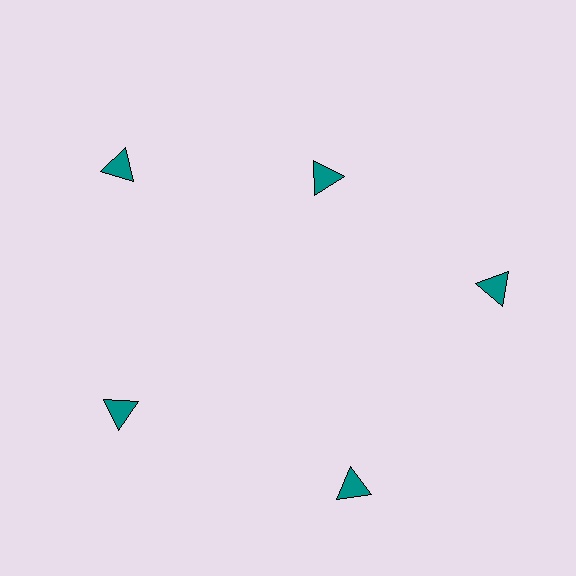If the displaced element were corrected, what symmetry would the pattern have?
It would have 5-fold rotational symmetry — the pattern would map onto itself every 72 degrees.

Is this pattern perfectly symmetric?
No. The 5 teal triangles are arranged in a ring, but one element near the 1 o'clock position is pulled inward toward the center, breaking the 5-fold rotational symmetry.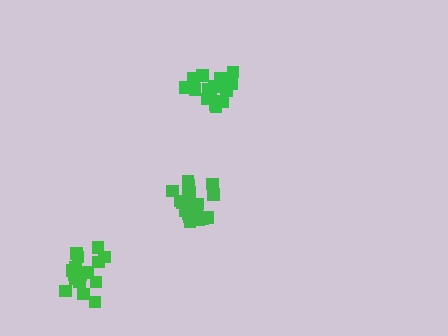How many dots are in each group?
Group 1: 21 dots, Group 2: 18 dots, Group 3: 16 dots (55 total).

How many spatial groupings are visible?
There are 3 spatial groupings.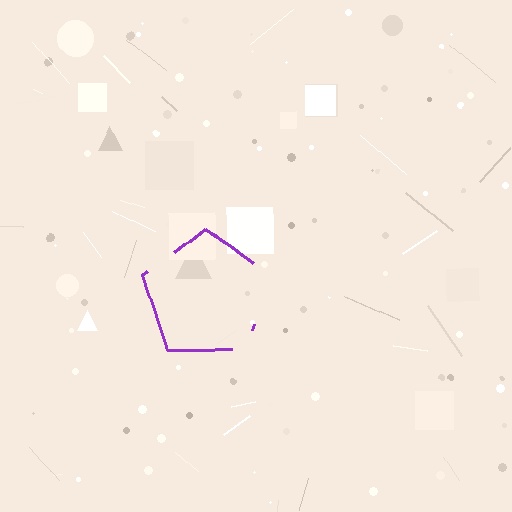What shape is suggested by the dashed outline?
The dashed outline suggests a pentagon.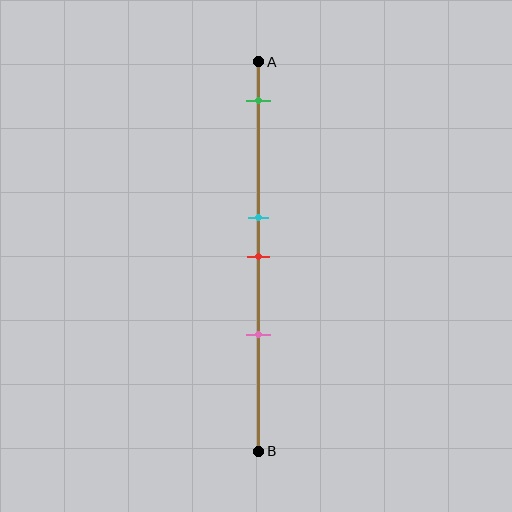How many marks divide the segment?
There are 4 marks dividing the segment.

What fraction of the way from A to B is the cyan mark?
The cyan mark is approximately 40% (0.4) of the way from A to B.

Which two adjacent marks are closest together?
The cyan and red marks are the closest adjacent pair.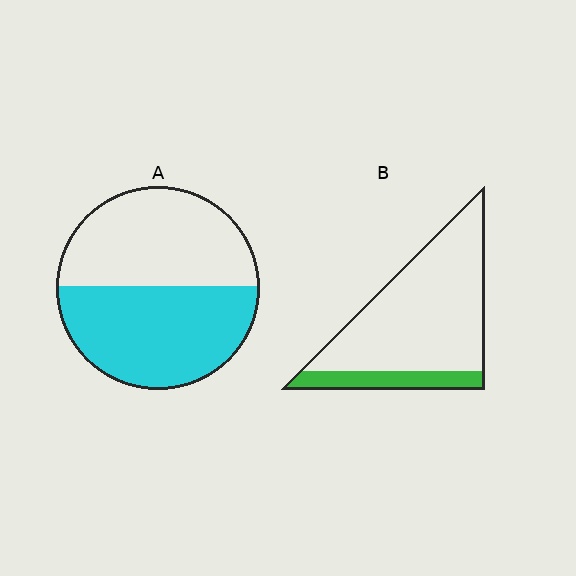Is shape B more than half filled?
No.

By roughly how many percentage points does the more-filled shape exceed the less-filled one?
By roughly 35 percentage points (A over B).